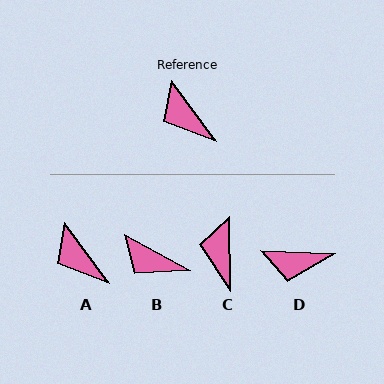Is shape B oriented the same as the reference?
No, it is off by about 24 degrees.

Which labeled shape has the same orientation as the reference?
A.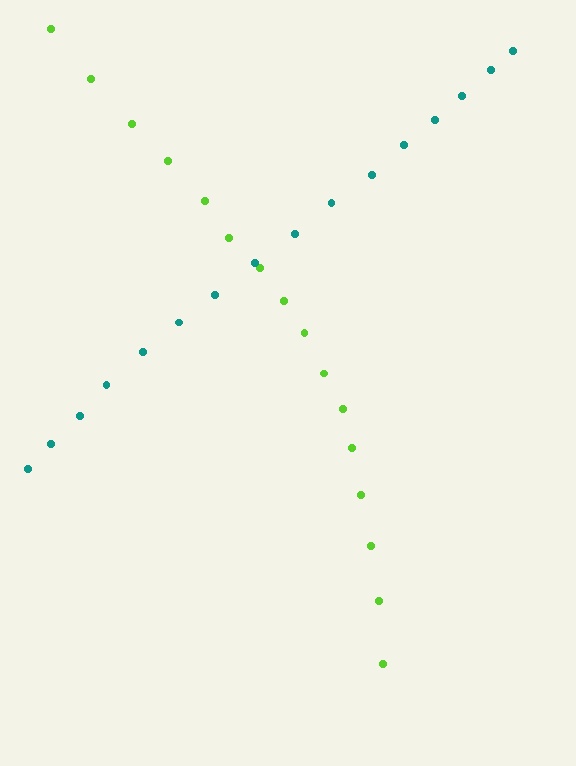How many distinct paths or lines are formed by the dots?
There are 2 distinct paths.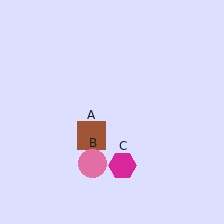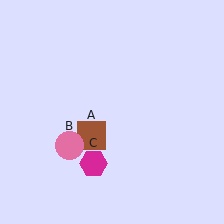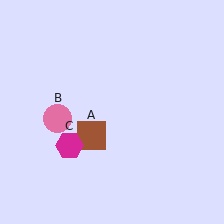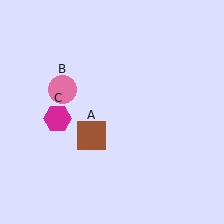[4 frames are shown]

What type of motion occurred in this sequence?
The pink circle (object B), magenta hexagon (object C) rotated clockwise around the center of the scene.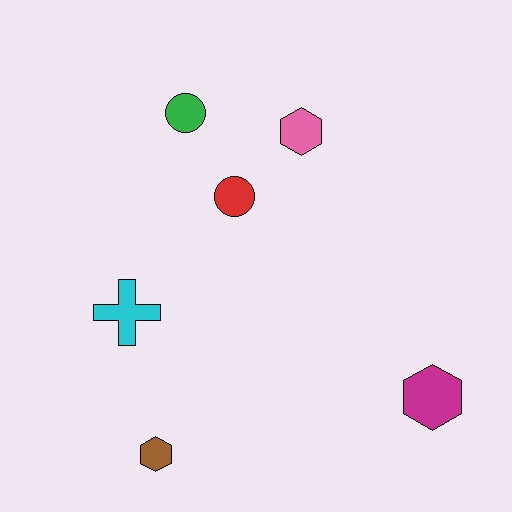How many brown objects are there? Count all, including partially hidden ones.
There is 1 brown object.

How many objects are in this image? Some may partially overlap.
There are 6 objects.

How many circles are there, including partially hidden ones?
There are 2 circles.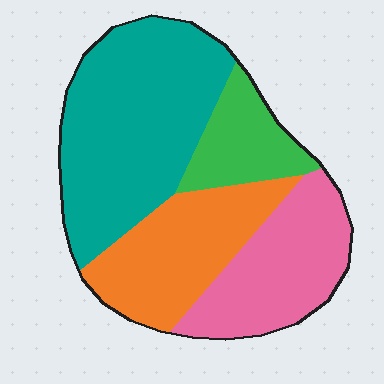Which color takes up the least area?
Green, at roughly 15%.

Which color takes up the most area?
Teal, at roughly 40%.